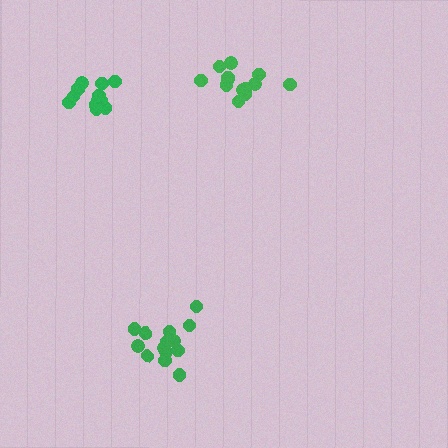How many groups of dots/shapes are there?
There are 3 groups.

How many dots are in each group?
Group 1: 15 dots, Group 2: 15 dots, Group 3: 13 dots (43 total).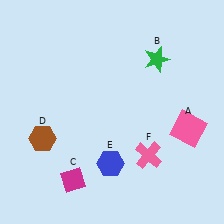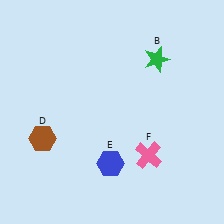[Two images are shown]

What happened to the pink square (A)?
The pink square (A) was removed in Image 2. It was in the bottom-right area of Image 1.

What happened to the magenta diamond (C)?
The magenta diamond (C) was removed in Image 2. It was in the bottom-left area of Image 1.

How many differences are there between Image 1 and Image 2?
There are 2 differences between the two images.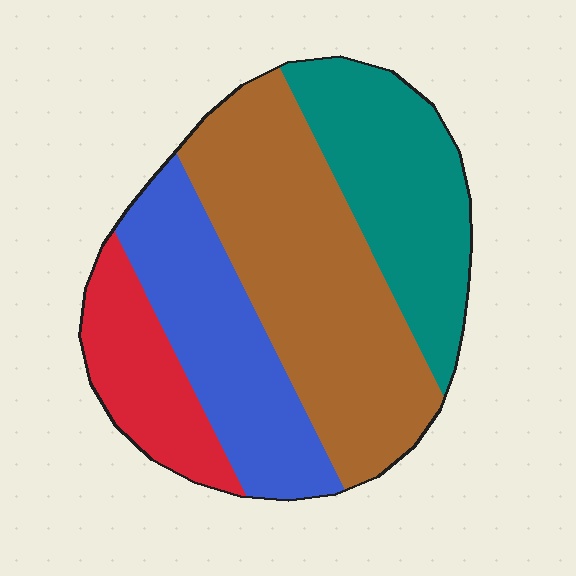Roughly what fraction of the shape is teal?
Teal takes up less than a quarter of the shape.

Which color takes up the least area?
Red, at roughly 15%.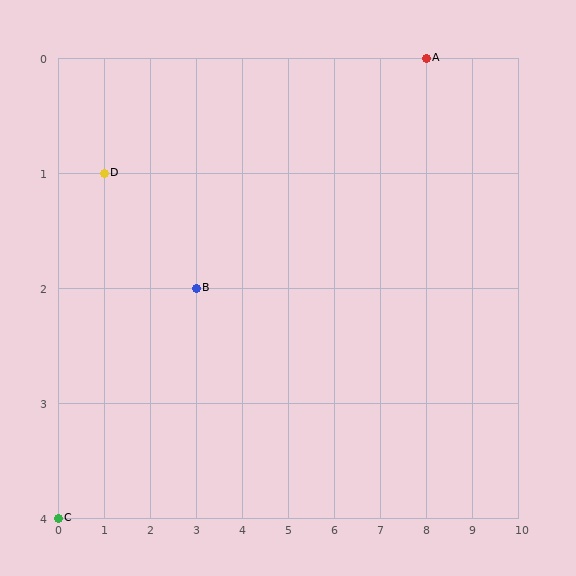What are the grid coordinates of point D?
Point D is at grid coordinates (1, 1).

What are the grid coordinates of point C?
Point C is at grid coordinates (0, 4).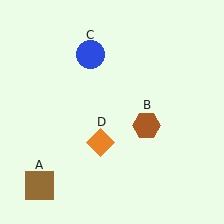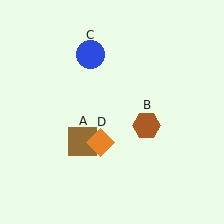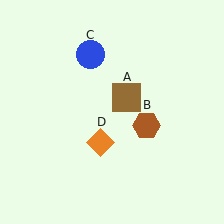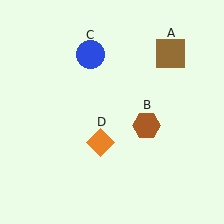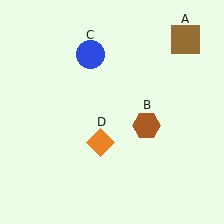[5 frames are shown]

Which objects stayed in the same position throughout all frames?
Brown hexagon (object B) and blue circle (object C) and orange diamond (object D) remained stationary.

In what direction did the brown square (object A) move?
The brown square (object A) moved up and to the right.